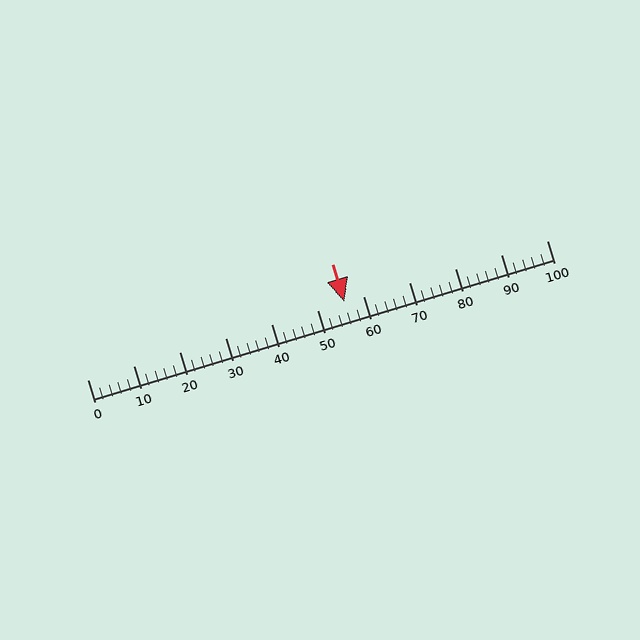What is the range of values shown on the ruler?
The ruler shows values from 0 to 100.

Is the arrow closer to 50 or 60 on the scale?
The arrow is closer to 60.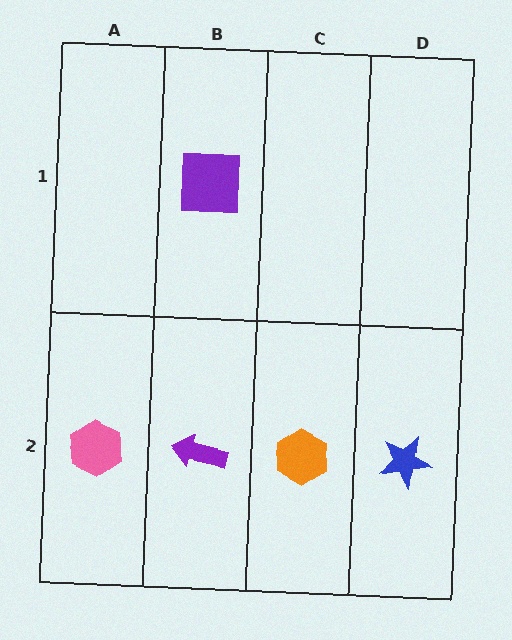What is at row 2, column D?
A blue star.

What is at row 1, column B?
A purple square.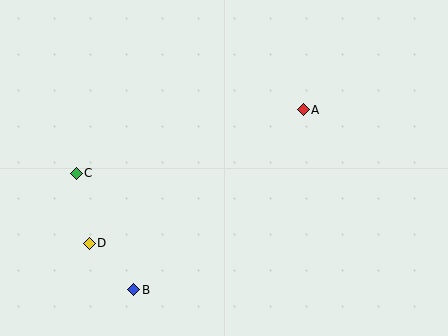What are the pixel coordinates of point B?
Point B is at (134, 290).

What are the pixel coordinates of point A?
Point A is at (303, 110).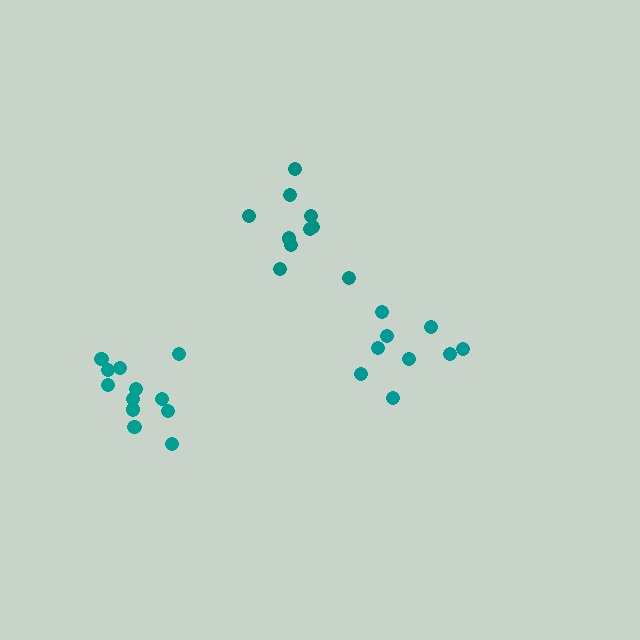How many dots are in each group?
Group 1: 12 dots, Group 2: 9 dots, Group 3: 10 dots (31 total).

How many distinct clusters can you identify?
There are 3 distinct clusters.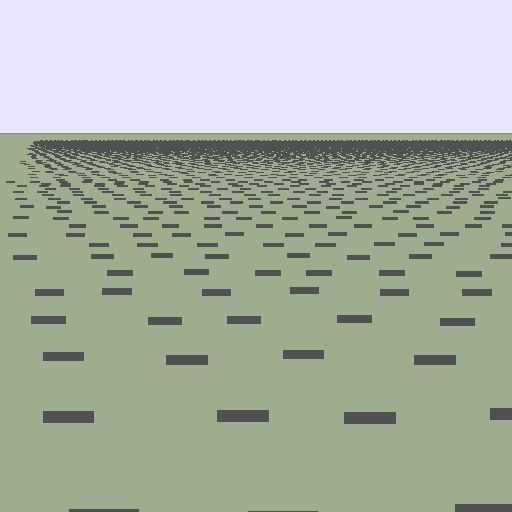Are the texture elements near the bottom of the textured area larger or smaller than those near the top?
Larger. Near the bottom, elements are closer to the viewer and appear at a bigger on-screen size.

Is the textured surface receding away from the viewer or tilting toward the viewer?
The surface is receding away from the viewer. Texture elements get smaller and denser toward the top.